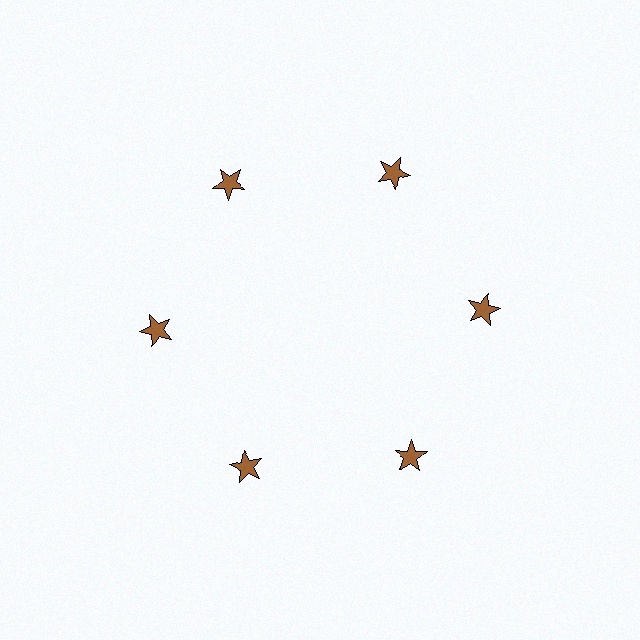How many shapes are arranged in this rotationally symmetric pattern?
There are 6 shapes, arranged in 6 groups of 1.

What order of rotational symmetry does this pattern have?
This pattern has 6-fold rotational symmetry.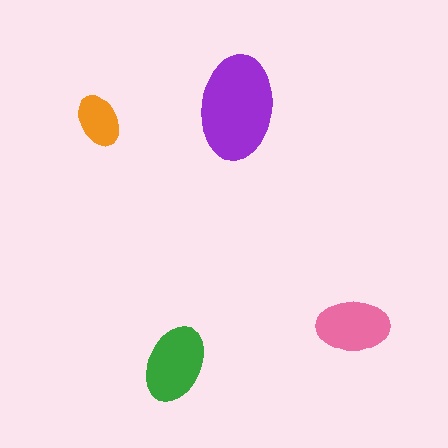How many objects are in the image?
There are 4 objects in the image.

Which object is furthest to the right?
The pink ellipse is rightmost.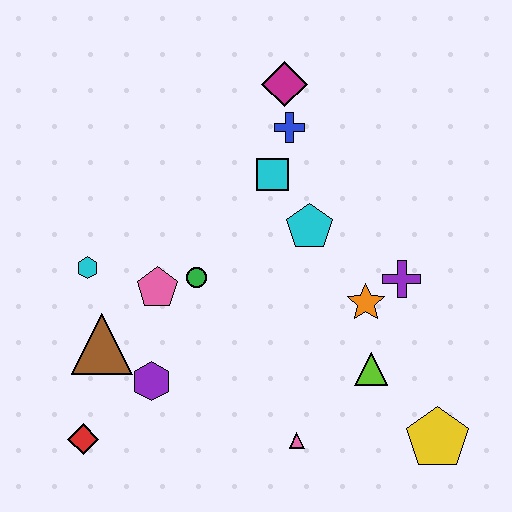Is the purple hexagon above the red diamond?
Yes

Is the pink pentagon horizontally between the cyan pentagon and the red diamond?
Yes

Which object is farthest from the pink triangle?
The magenta diamond is farthest from the pink triangle.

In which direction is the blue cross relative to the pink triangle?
The blue cross is above the pink triangle.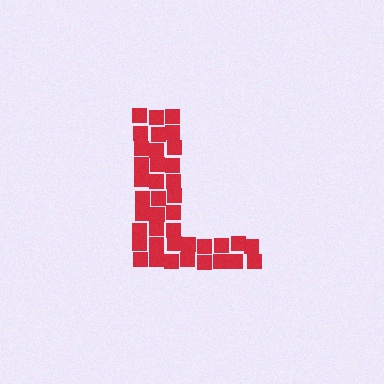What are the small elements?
The small elements are squares.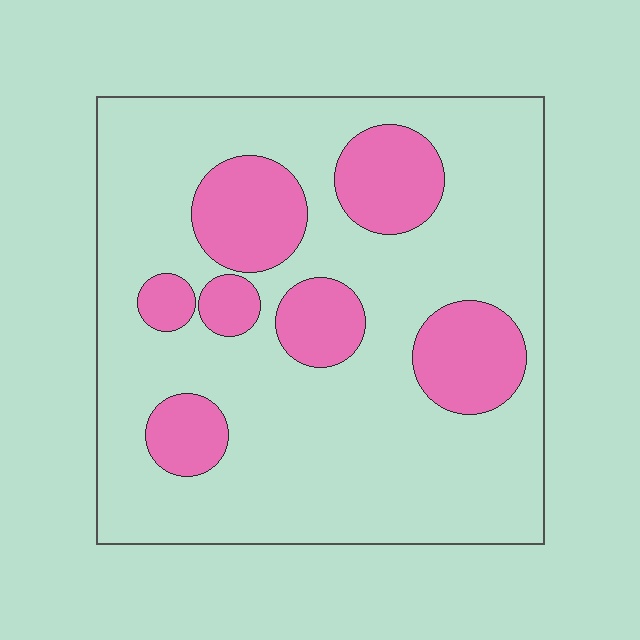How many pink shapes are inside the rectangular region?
7.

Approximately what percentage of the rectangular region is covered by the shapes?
Approximately 25%.